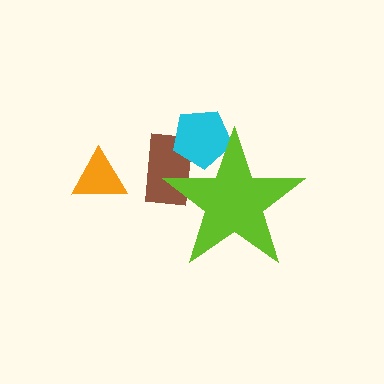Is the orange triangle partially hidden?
No, the orange triangle is fully visible.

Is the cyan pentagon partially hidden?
Yes, the cyan pentagon is partially hidden behind the lime star.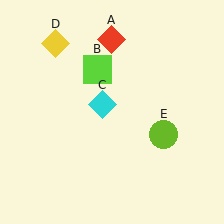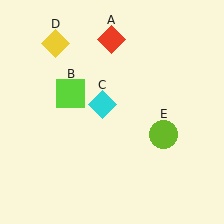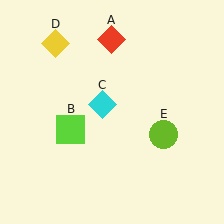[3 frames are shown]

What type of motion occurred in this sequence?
The lime square (object B) rotated counterclockwise around the center of the scene.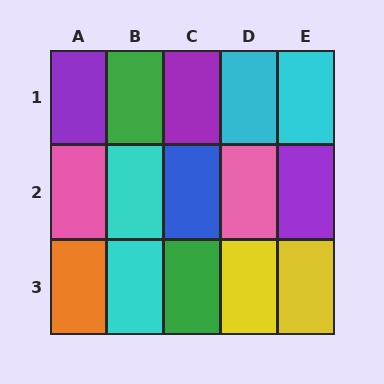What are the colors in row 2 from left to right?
Pink, cyan, blue, pink, purple.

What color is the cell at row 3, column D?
Yellow.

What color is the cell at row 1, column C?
Purple.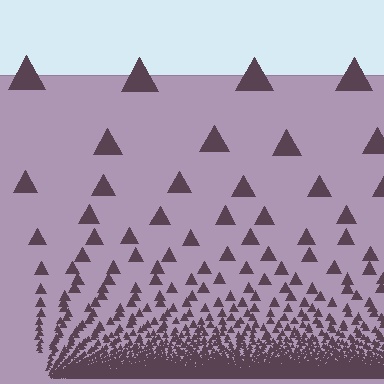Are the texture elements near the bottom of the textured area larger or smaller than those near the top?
Smaller. The gradient is inverted — elements near the bottom are smaller and denser.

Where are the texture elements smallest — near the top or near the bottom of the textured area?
Near the bottom.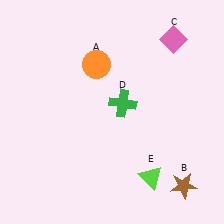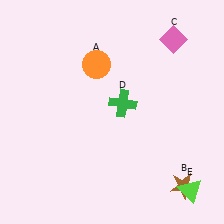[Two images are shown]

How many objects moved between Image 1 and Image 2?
1 object moved between the two images.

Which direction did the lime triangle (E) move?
The lime triangle (E) moved right.